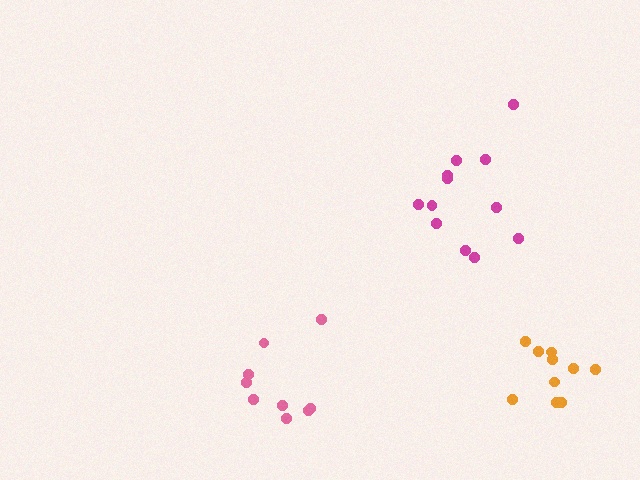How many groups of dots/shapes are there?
There are 3 groups.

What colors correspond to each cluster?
The clusters are colored: magenta, pink, orange.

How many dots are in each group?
Group 1: 12 dots, Group 2: 9 dots, Group 3: 10 dots (31 total).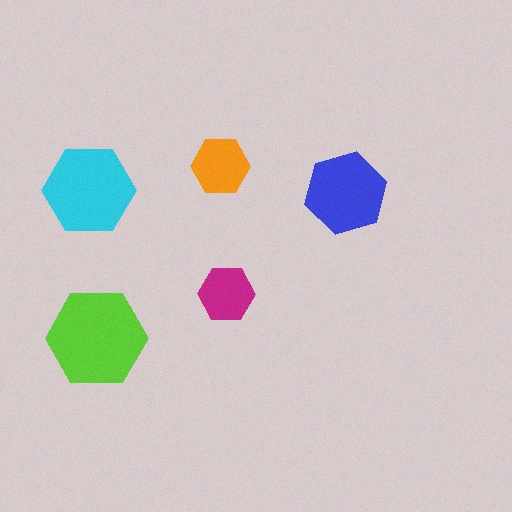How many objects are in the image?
There are 5 objects in the image.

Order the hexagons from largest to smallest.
the lime one, the cyan one, the blue one, the orange one, the magenta one.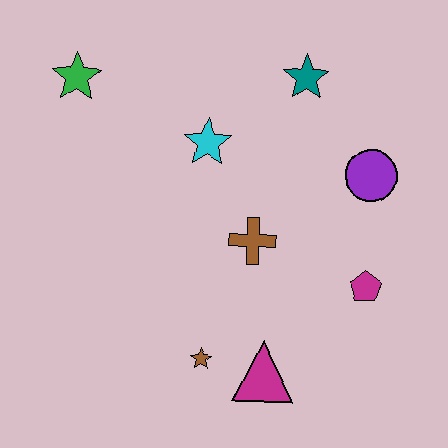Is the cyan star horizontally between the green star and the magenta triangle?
Yes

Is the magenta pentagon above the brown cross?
No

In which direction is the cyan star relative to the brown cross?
The cyan star is above the brown cross.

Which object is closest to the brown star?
The magenta triangle is closest to the brown star.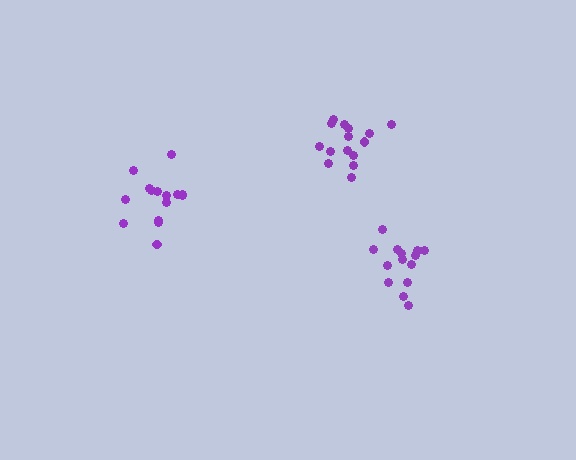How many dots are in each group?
Group 1: 15 dots, Group 2: 14 dots, Group 3: 15 dots (44 total).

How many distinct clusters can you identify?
There are 3 distinct clusters.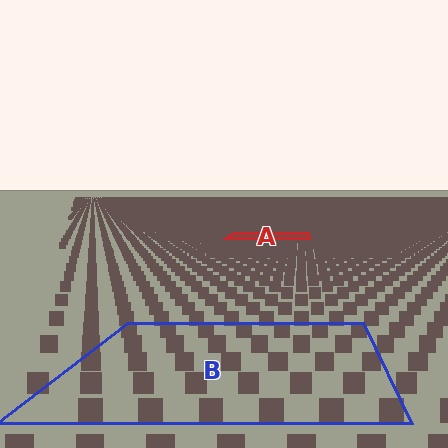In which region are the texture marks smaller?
The texture marks are smaller in region A, because it is farther away.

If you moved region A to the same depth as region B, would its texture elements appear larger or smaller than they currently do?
They would appear larger. At a closer depth, the same texture elements are projected at a bigger on-screen size.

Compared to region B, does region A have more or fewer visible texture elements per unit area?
Region A has more texture elements per unit area — they are packed more densely because it is farther away.